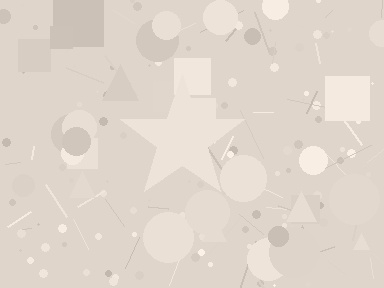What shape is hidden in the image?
A star is hidden in the image.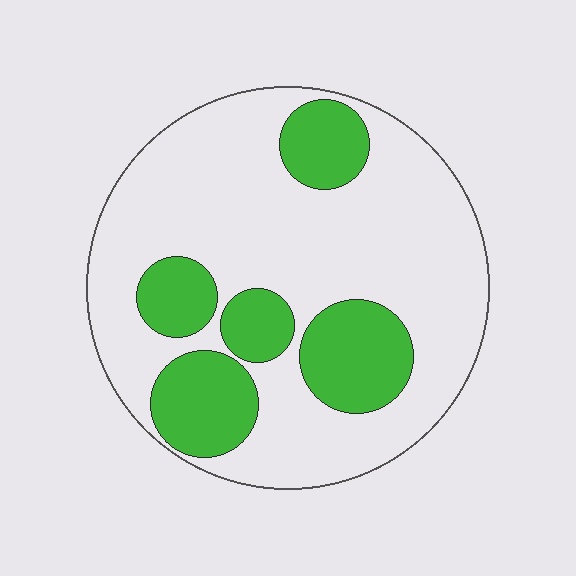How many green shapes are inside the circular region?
5.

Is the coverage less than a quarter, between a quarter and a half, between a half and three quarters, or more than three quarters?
Between a quarter and a half.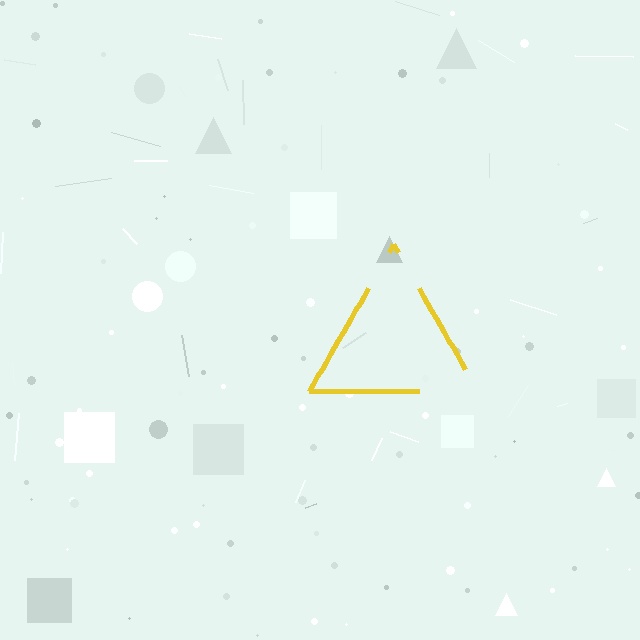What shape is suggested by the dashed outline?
The dashed outline suggests a triangle.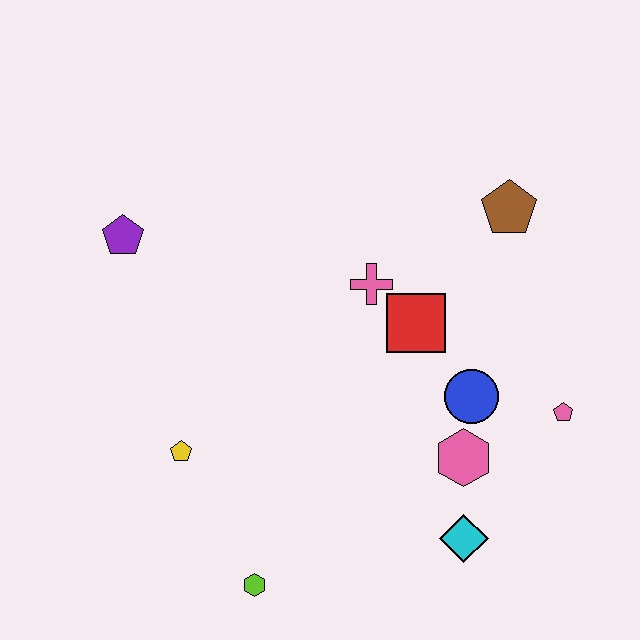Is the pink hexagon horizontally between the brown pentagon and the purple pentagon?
Yes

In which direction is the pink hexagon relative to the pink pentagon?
The pink hexagon is to the left of the pink pentagon.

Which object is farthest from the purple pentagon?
The pink pentagon is farthest from the purple pentagon.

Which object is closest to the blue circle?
The pink hexagon is closest to the blue circle.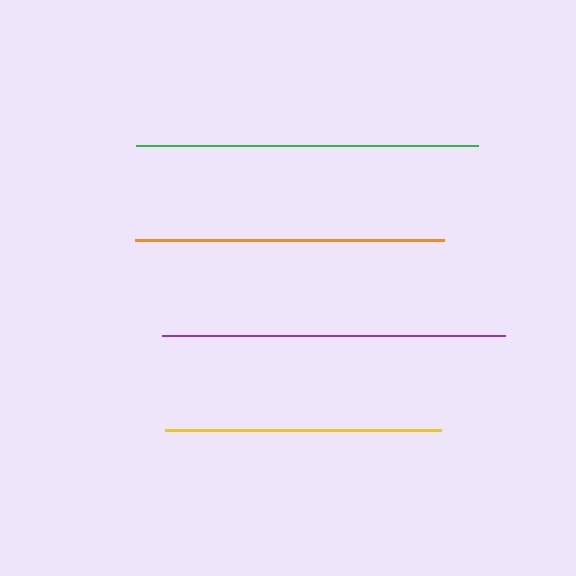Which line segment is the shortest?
The yellow line is the shortest at approximately 276 pixels.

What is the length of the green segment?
The green segment is approximately 342 pixels long.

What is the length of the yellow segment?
The yellow segment is approximately 276 pixels long.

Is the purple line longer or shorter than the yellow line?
The purple line is longer than the yellow line.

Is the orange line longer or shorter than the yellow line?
The orange line is longer than the yellow line.